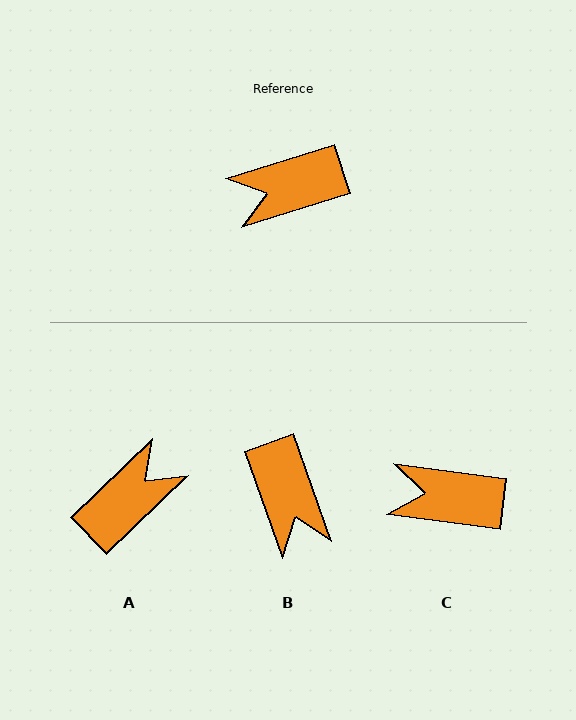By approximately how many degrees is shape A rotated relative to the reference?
Approximately 153 degrees clockwise.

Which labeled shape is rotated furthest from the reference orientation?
A, about 153 degrees away.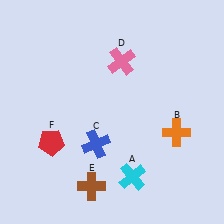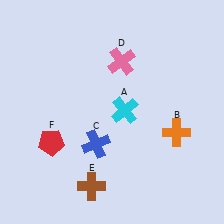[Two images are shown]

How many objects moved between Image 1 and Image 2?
1 object moved between the two images.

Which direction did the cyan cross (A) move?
The cyan cross (A) moved up.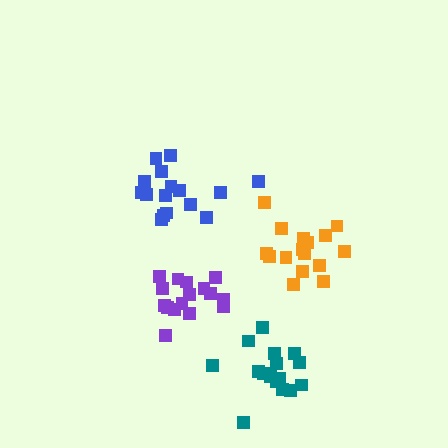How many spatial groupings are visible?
There are 4 spatial groupings.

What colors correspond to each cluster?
The clusters are colored: orange, purple, teal, blue.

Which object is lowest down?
The teal cluster is bottommost.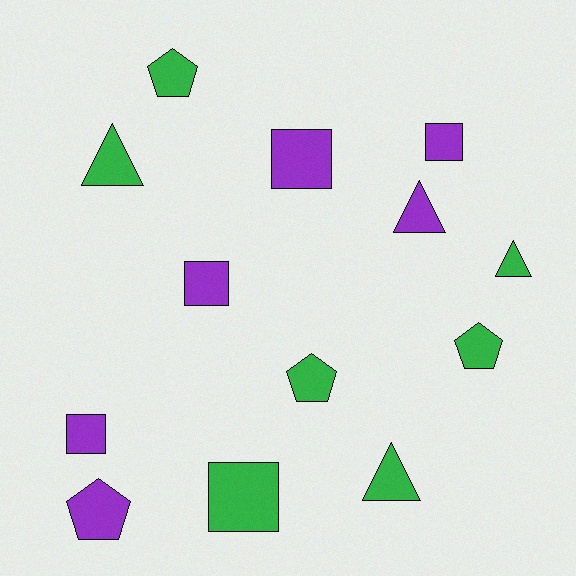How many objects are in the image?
There are 13 objects.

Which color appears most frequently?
Green, with 7 objects.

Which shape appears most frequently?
Square, with 5 objects.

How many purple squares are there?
There are 4 purple squares.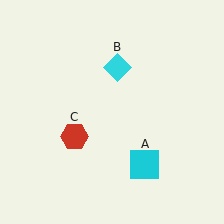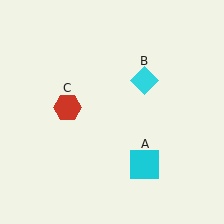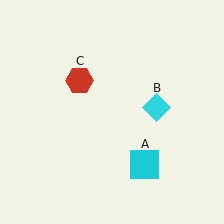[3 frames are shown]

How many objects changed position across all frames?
2 objects changed position: cyan diamond (object B), red hexagon (object C).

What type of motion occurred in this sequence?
The cyan diamond (object B), red hexagon (object C) rotated clockwise around the center of the scene.